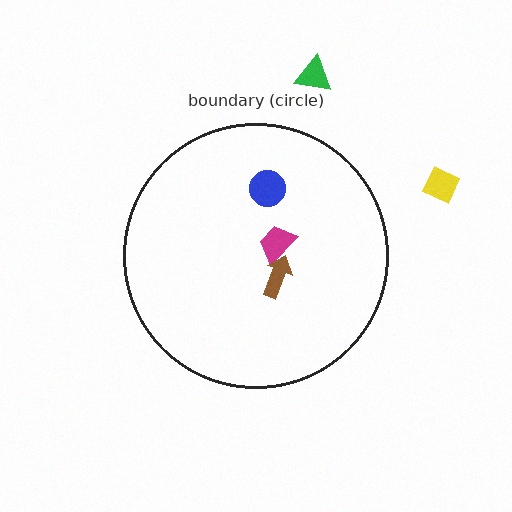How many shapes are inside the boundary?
3 inside, 2 outside.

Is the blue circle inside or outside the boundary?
Inside.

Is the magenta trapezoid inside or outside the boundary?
Inside.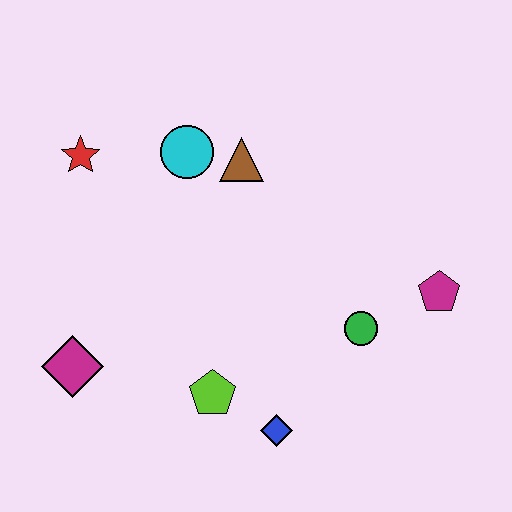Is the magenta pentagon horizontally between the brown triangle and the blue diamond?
No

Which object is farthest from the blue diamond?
The red star is farthest from the blue diamond.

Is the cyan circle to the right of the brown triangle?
No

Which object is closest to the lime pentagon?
The blue diamond is closest to the lime pentagon.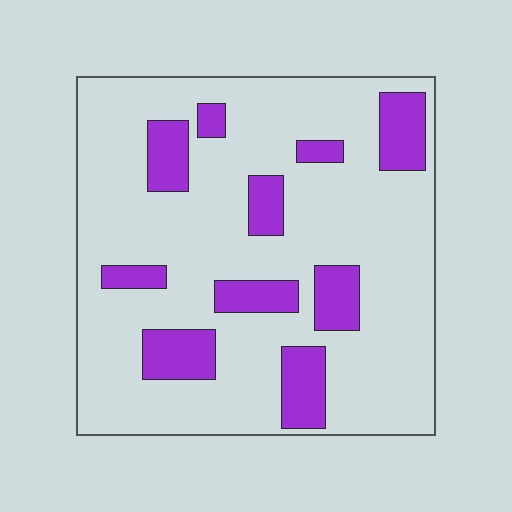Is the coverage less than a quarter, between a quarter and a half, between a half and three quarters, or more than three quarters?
Less than a quarter.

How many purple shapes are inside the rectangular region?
10.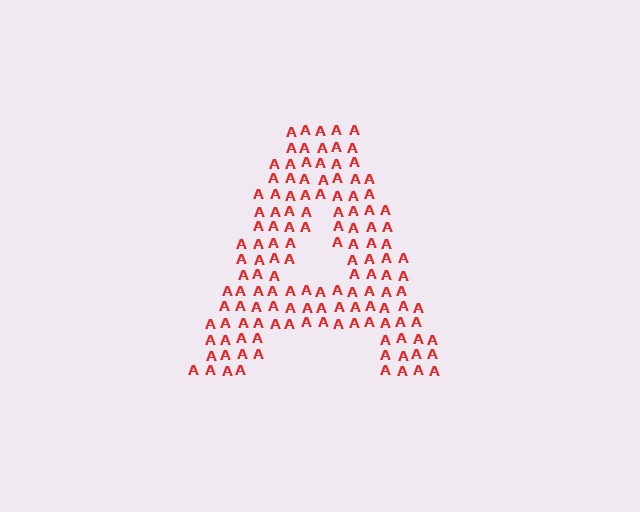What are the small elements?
The small elements are letter A's.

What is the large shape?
The large shape is the letter A.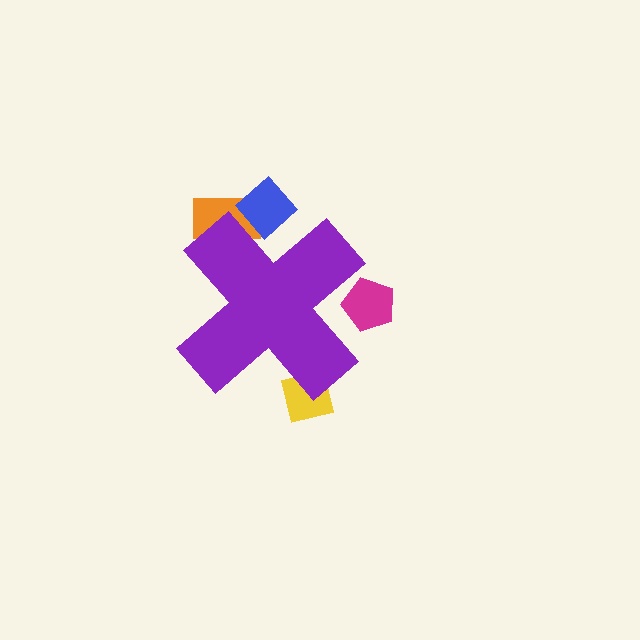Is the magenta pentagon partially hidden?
Yes, the magenta pentagon is partially hidden behind the purple cross.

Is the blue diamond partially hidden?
Yes, the blue diamond is partially hidden behind the purple cross.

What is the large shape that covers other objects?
A purple cross.